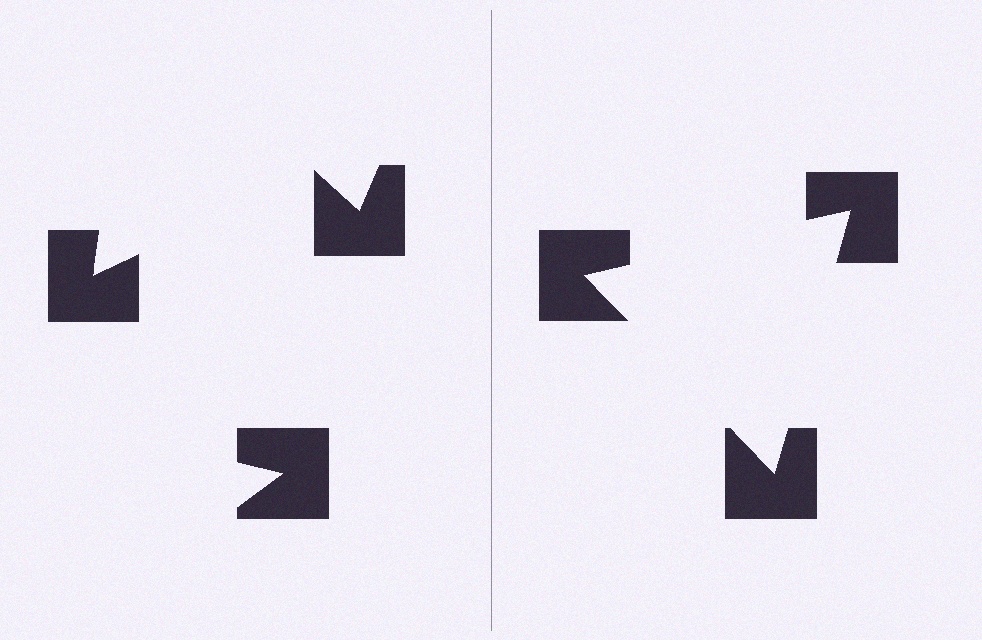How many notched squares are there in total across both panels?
6 — 3 on each side.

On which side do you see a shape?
An illusory triangle appears on the right side. On the left side the wedge cuts are rotated, so no coherent shape forms.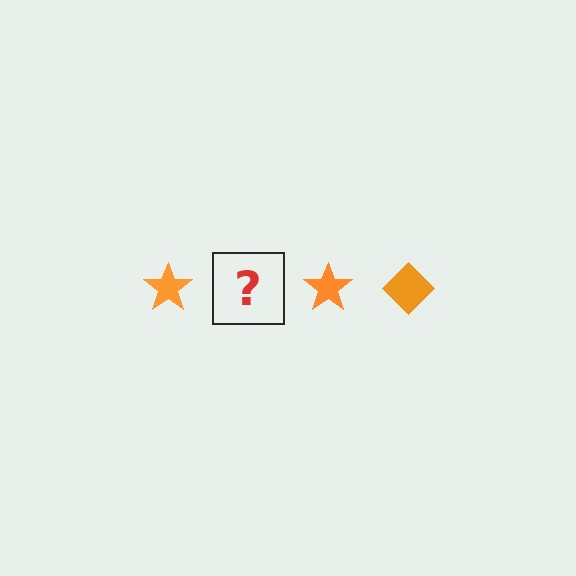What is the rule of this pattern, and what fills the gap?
The rule is that the pattern cycles through star, diamond shapes in orange. The gap should be filled with an orange diamond.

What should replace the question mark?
The question mark should be replaced with an orange diamond.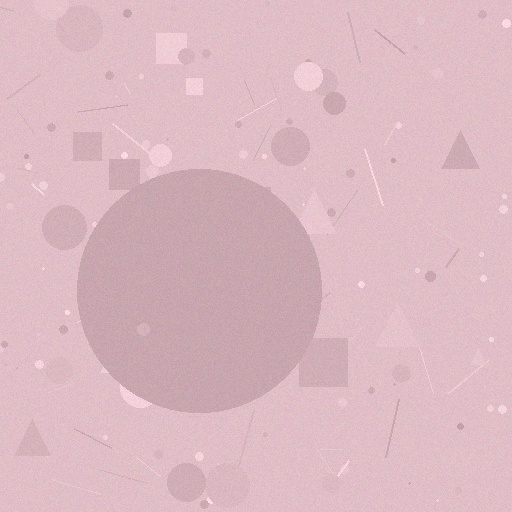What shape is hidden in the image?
A circle is hidden in the image.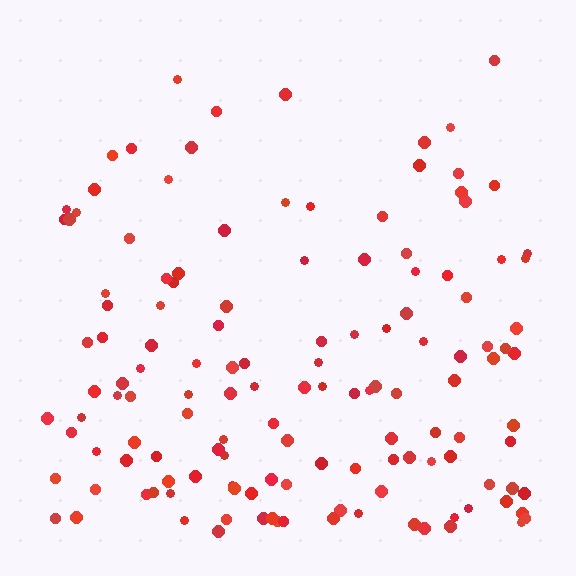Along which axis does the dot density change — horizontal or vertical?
Vertical.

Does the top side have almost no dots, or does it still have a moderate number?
Still a moderate number, just noticeably fewer than the bottom.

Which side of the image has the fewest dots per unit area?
The top.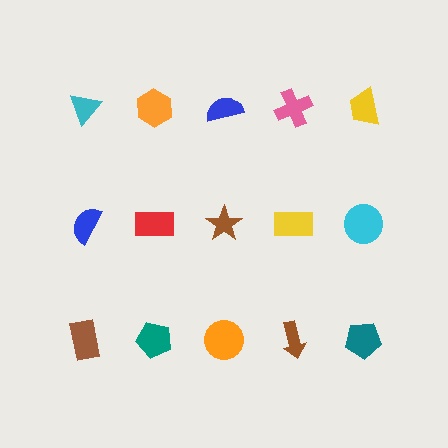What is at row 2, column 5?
A cyan circle.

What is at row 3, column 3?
An orange circle.